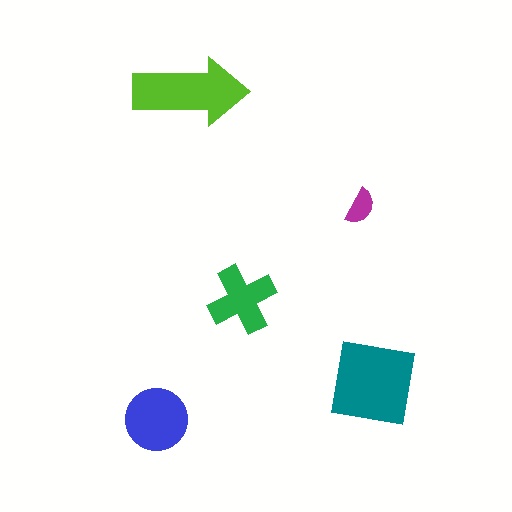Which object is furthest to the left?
The blue circle is leftmost.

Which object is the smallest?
The magenta semicircle.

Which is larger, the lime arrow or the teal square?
The teal square.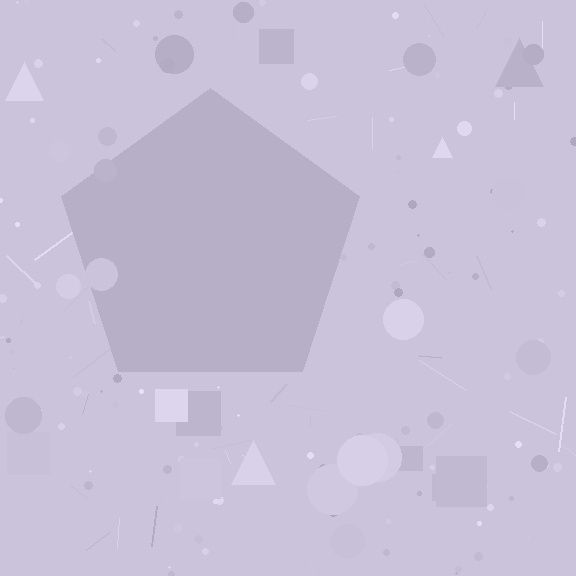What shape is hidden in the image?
A pentagon is hidden in the image.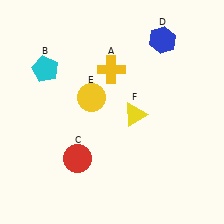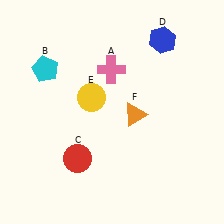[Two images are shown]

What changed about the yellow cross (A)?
In Image 1, A is yellow. In Image 2, it changed to pink.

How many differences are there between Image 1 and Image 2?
There are 2 differences between the two images.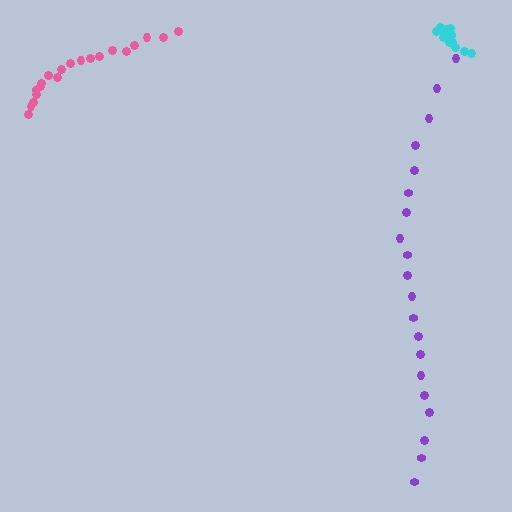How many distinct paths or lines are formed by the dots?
There are 3 distinct paths.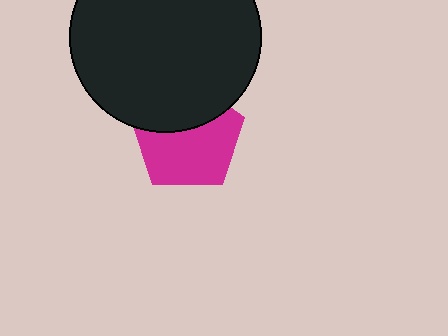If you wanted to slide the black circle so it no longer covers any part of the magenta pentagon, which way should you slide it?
Slide it up — that is the most direct way to separate the two shapes.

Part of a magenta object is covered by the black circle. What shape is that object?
It is a pentagon.